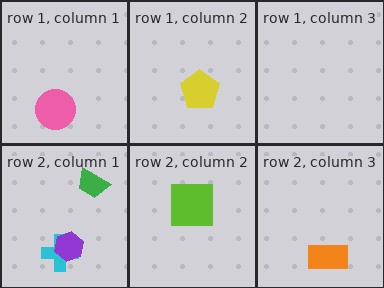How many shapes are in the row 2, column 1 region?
3.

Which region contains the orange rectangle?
The row 2, column 3 region.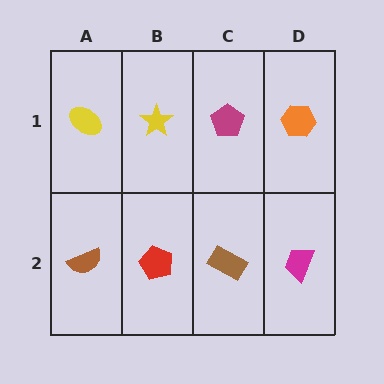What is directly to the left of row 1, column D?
A magenta pentagon.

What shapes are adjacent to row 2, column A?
A yellow ellipse (row 1, column A), a red pentagon (row 2, column B).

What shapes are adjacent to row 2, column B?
A yellow star (row 1, column B), a brown semicircle (row 2, column A), a brown rectangle (row 2, column C).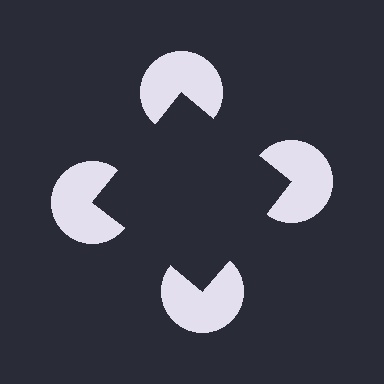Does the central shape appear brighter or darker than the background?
It typically appears slightly darker than the background, even though no actual brightness change is drawn.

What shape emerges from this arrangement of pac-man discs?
An illusory square — its edges are inferred from the aligned wedge cuts in the pac-man discs, not physically drawn.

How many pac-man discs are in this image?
There are 4 — one at each vertex of the illusory square.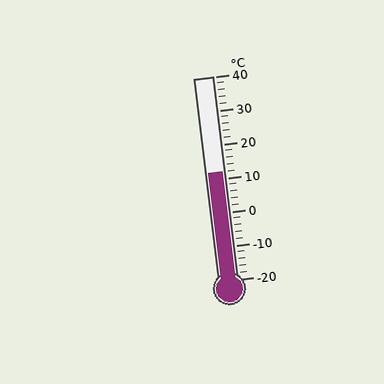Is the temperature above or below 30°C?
The temperature is below 30°C.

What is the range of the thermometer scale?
The thermometer scale ranges from -20°C to 40°C.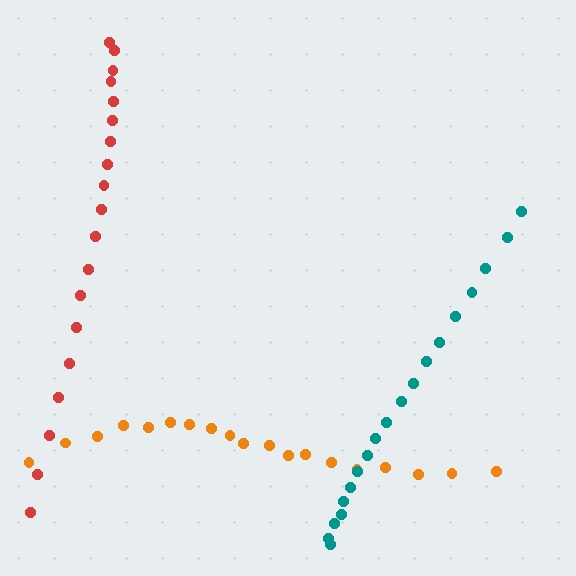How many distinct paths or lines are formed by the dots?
There are 3 distinct paths.